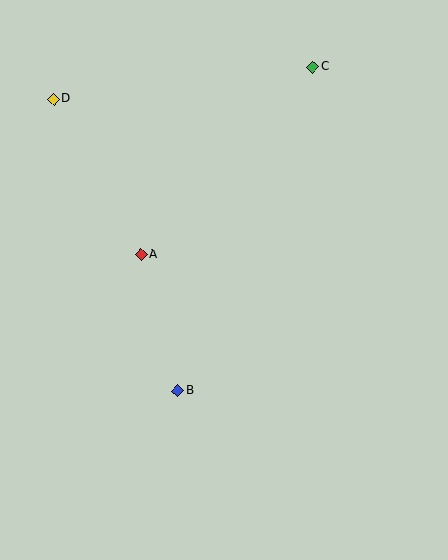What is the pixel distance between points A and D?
The distance between A and D is 179 pixels.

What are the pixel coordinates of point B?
Point B is at (178, 391).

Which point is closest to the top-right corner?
Point C is closest to the top-right corner.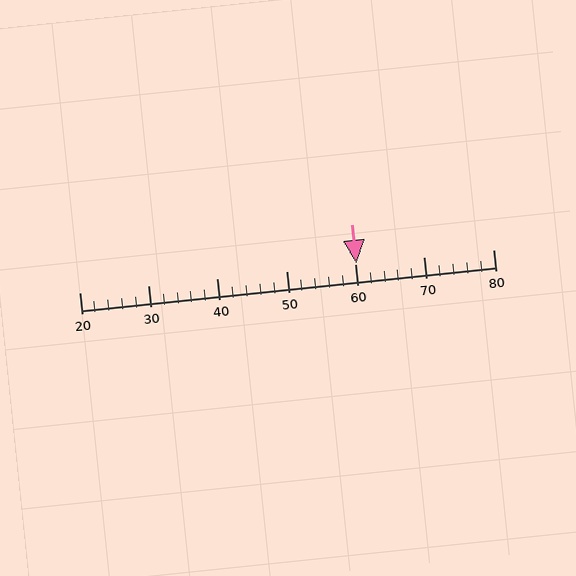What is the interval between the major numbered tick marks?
The major tick marks are spaced 10 units apart.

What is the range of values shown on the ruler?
The ruler shows values from 20 to 80.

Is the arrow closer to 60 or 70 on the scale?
The arrow is closer to 60.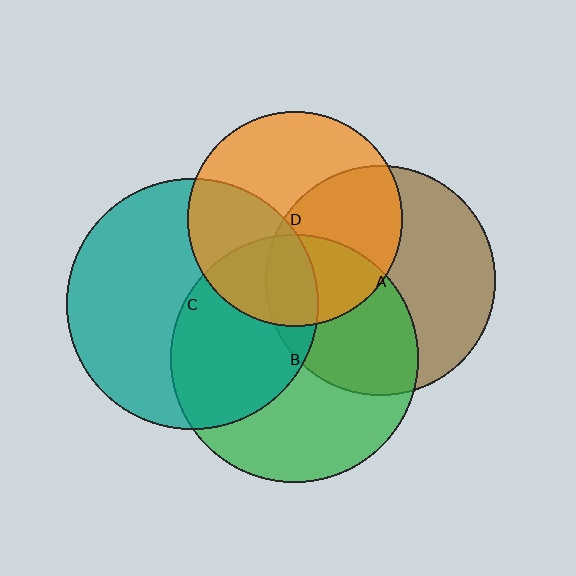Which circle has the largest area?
Circle C (teal).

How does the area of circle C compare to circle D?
Approximately 1.4 times.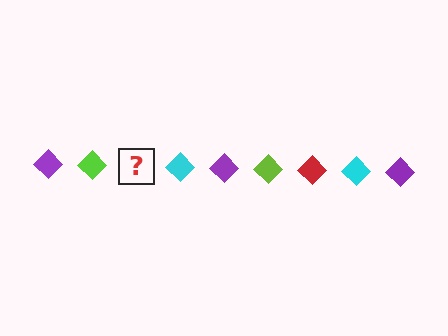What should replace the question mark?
The question mark should be replaced with a red diamond.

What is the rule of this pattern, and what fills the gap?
The rule is that the pattern cycles through purple, lime, red, cyan diamonds. The gap should be filled with a red diamond.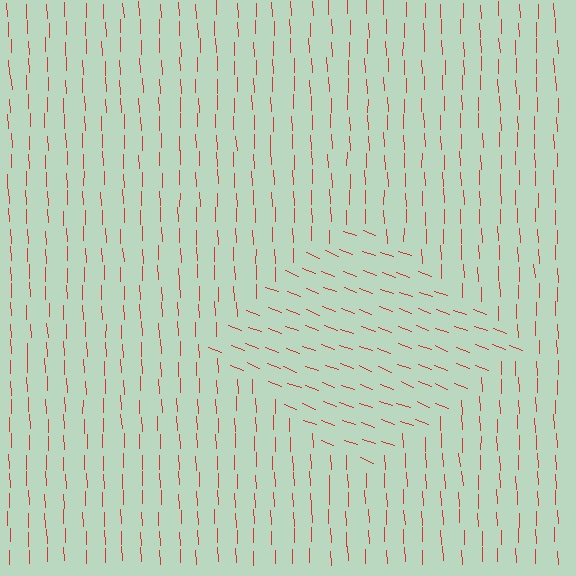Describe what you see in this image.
The image is filled with small red line segments. A diamond region in the image has lines oriented differently from the surrounding lines, creating a visible texture boundary.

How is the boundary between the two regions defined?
The boundary is defined purely by a change in line orientation (approximately 67 degrees difference). All lines are the same color and thickness.